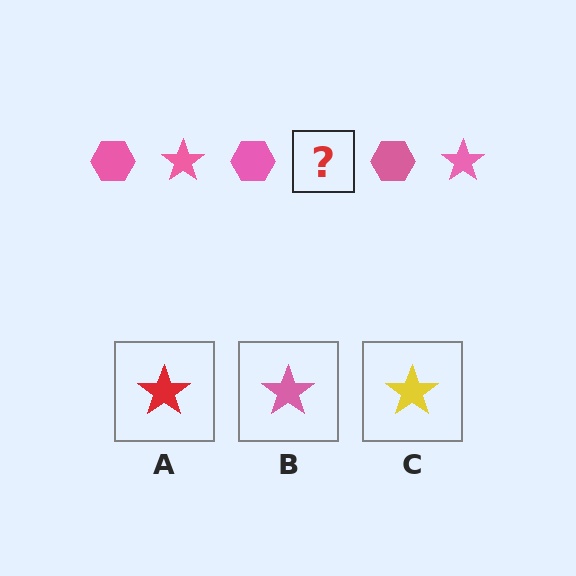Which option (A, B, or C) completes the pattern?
B.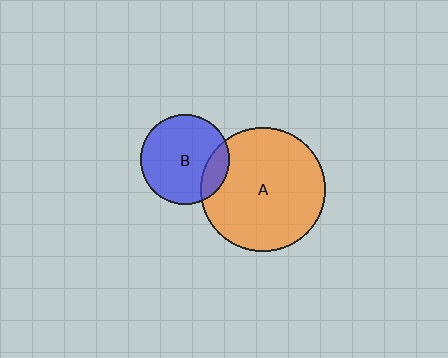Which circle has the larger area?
Circle A (orange).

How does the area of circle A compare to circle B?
Approximately 1.9 times.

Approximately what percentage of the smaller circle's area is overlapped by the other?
Approximately 15%.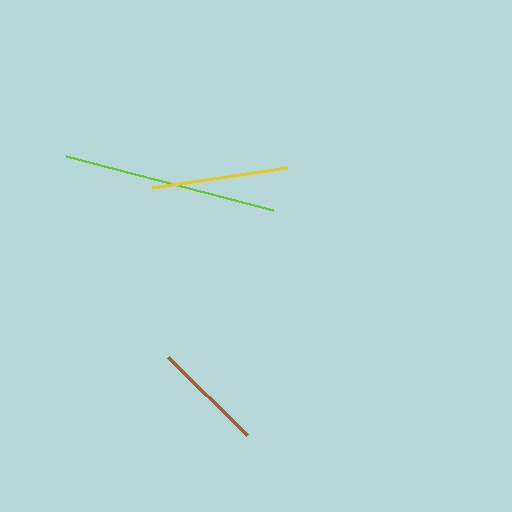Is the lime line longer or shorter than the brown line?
The lime line is longer than the brown line.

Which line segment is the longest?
The lime line is the longest at approximately 215 pixels.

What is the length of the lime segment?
The lime segment is approximately 215 pixels long.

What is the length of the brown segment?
The brown segment is approximately 111 pixels long.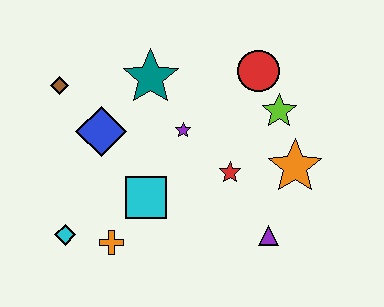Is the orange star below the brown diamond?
Yes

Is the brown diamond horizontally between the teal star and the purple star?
No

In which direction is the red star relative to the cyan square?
The red star is to the right of the cyan square.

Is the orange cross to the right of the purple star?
No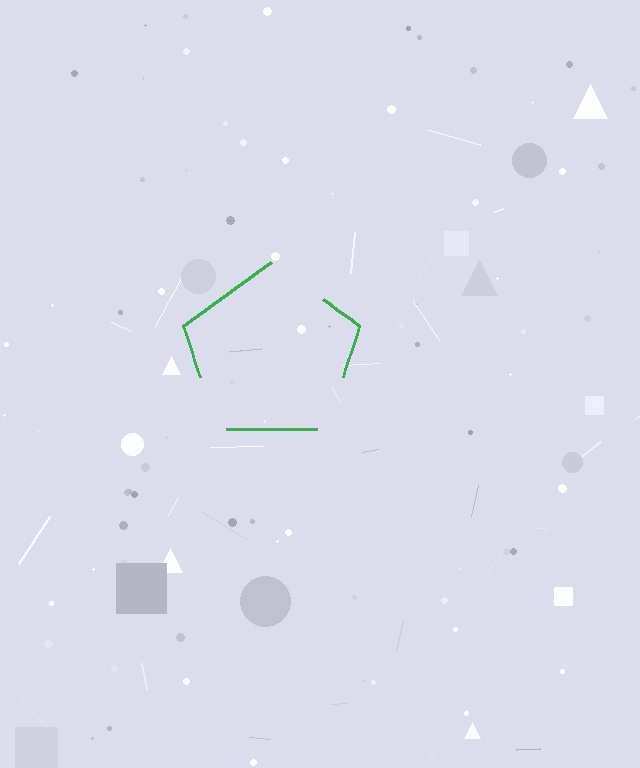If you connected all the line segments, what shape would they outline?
They would outline a pentagon.